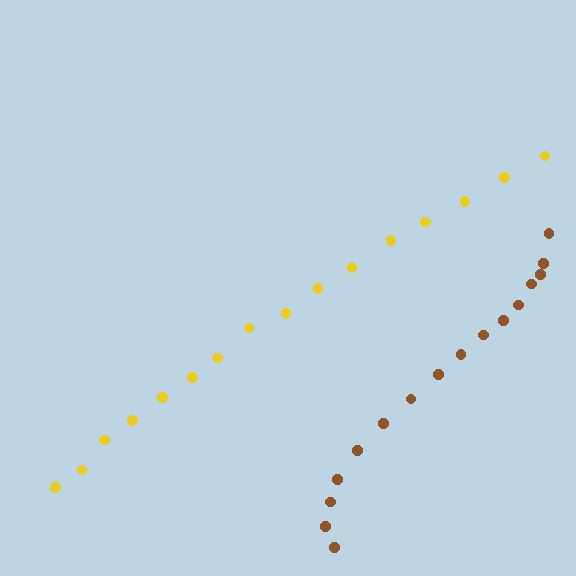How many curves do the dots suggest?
There are 2 distinct paths.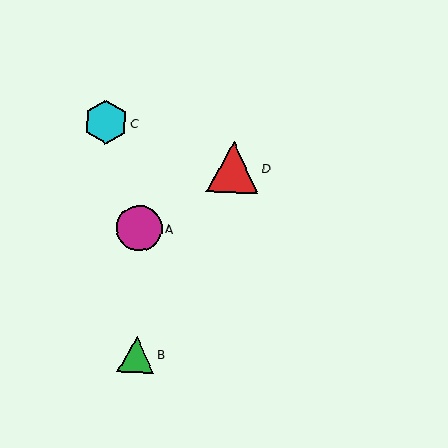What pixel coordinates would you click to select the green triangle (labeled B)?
Click at (136, 355) to select the green triangle B.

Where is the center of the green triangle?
The center of the green triangle is at (136, 355).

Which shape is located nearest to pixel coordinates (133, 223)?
The magenta circle (labeled A) at (139, 228) is nearest to that location.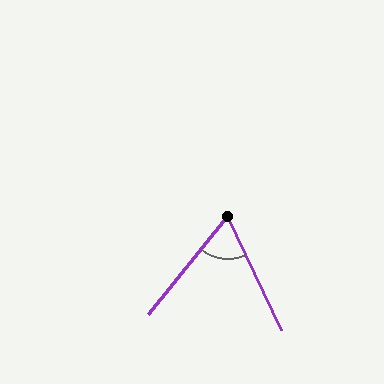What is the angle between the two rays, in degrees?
Approximately 64 degrees.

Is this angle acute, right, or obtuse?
It is acute.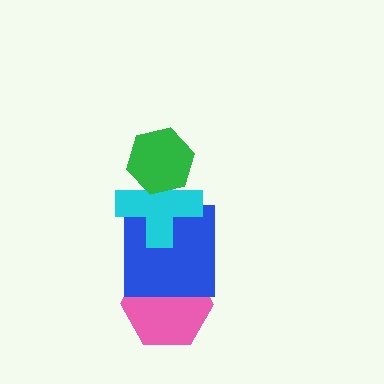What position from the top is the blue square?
The blue square is 3rd from the top.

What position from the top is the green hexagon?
The green hexagon is 1st from the top.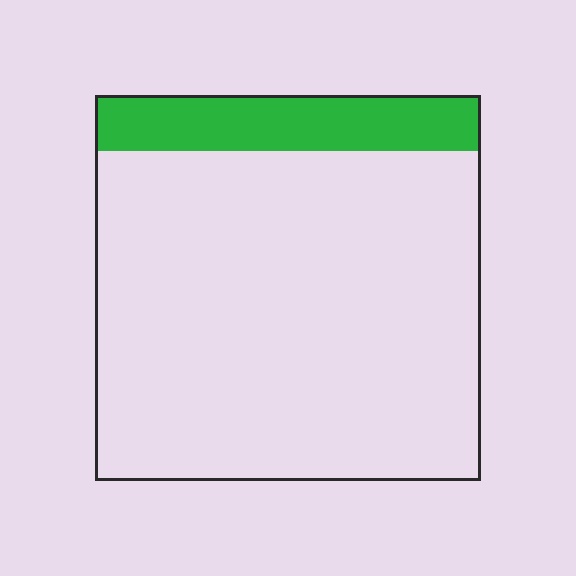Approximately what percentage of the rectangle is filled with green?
Approximately 15%.